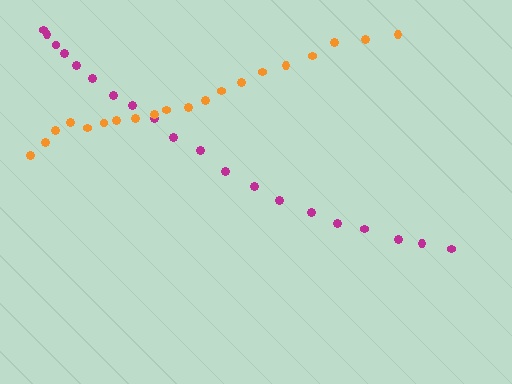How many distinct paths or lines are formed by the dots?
There are 2 distinct paths.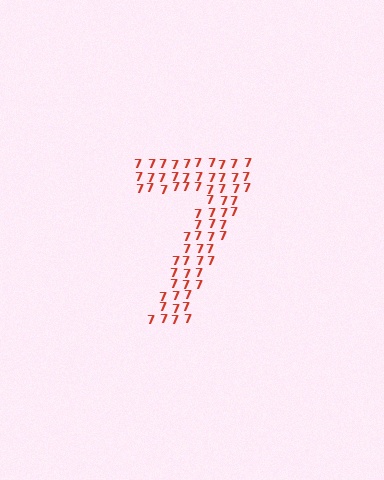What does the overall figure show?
The overall figure shows the digit 7.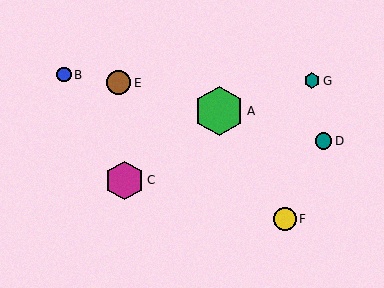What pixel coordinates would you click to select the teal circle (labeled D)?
Click at (324, 141) to select the teal circle D.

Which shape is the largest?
The green hexagon (labeled A) is the largest.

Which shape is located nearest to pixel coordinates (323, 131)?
The teal circle (labeled D) at (324, 141) is nearest to that location.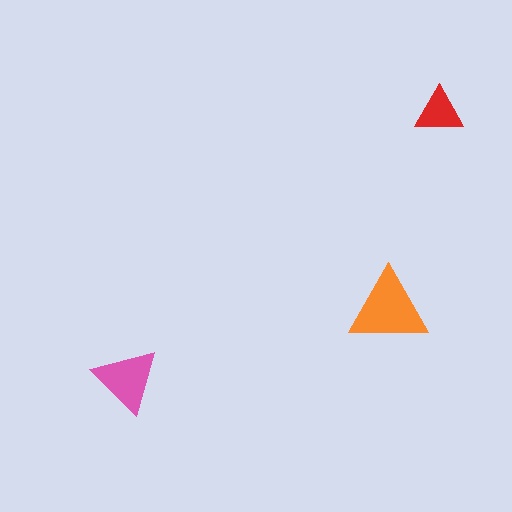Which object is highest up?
The red triangle is topmost.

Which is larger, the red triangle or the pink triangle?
The pink one.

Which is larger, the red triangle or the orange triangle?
The orange one.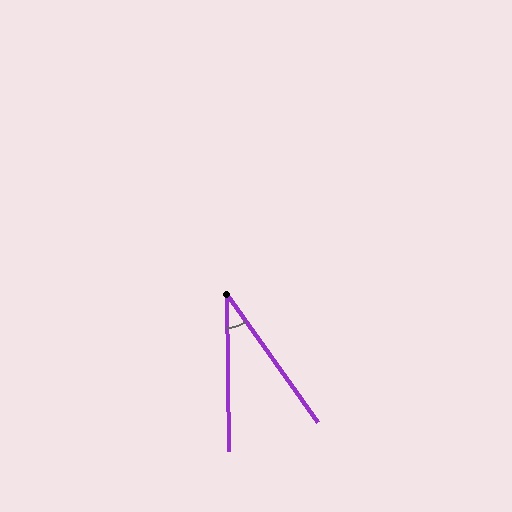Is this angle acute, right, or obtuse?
It is acute.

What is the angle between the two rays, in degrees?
Approximately 34 degrees.